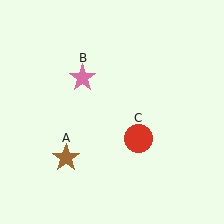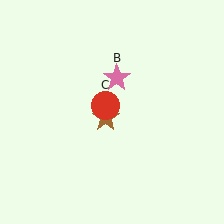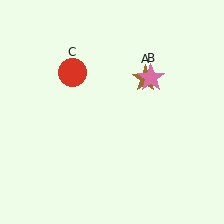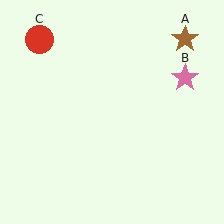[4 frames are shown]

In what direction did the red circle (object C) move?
The red circle (object C) moved up and to the left.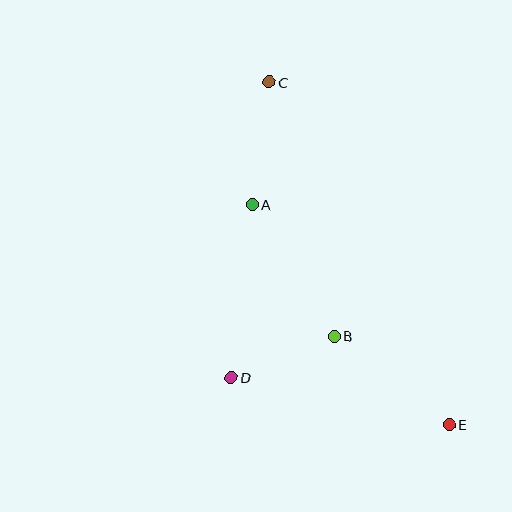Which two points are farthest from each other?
Points C and E are farthest from each other.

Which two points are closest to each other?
Points B and D are closest to each other.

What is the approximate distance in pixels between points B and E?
The distance between B and E is approximately 145 pixels.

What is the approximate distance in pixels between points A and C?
The distance between A and C is approximately 123 pixels.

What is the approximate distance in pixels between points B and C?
The distance between B and C is approximately 262 pixels.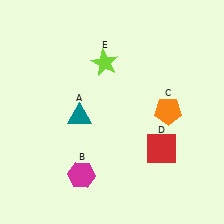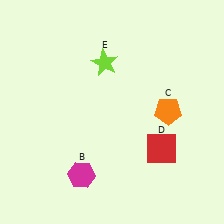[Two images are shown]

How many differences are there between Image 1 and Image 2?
There is 1 difference between the two images.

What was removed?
The teal triangle (A) was removed in Image 2.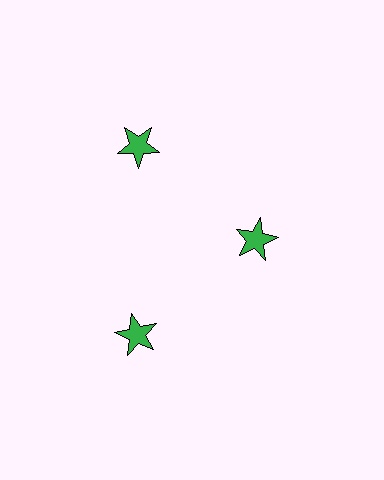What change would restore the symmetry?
The symmetry would be restored by moving it outward, back onto the ring so that all 3 stars sit at equal angles and equal distance from the center.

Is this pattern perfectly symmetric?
No. The 3 green stars are arranged in a ring, but one element near the 3 o'clock position is pulled inward toward the center, breaking the 3-fold rotational symmetry.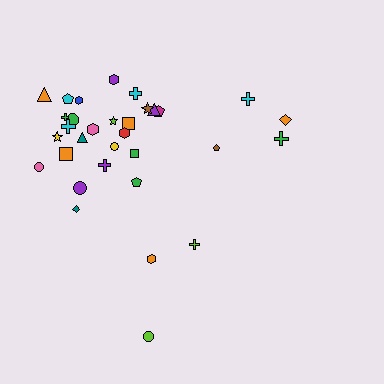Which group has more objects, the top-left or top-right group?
The top-left group.